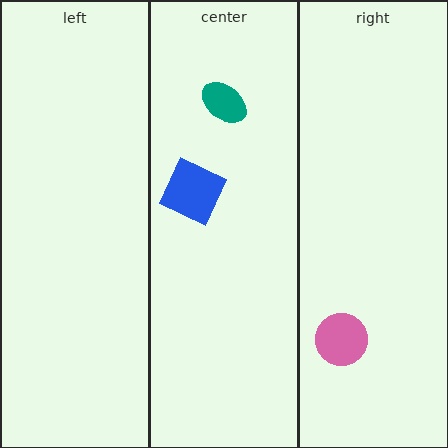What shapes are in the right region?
The pink circle.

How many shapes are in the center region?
2.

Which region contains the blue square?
The center region.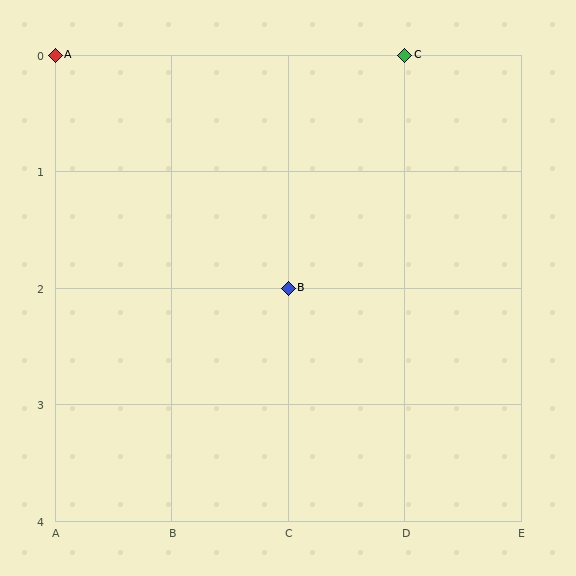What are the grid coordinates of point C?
Point C is at grid coordinates (D, 0).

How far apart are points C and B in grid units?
Points C and B are 1 column and 2 rows apart (about 2.2 grid units diagonally).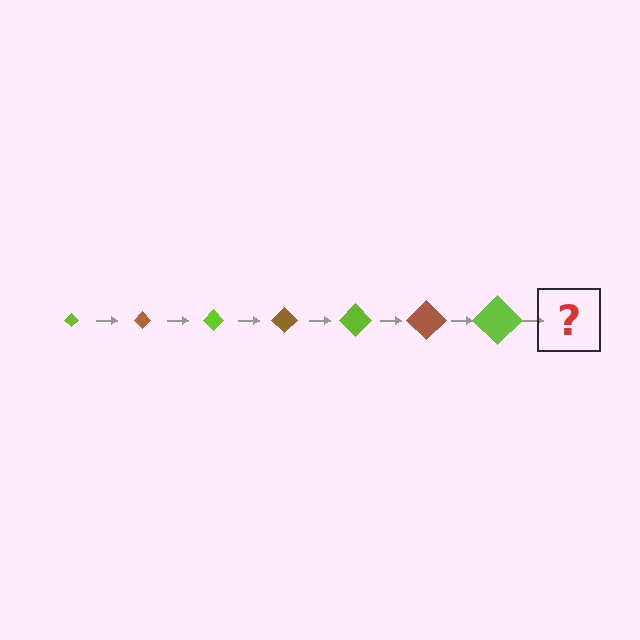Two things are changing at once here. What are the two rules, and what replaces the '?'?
The two rules are that the diamond grows larger each step and the color cycles through lime and brown. The '?' should be a brown diamond, larger than the previous one.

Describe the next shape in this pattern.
It should be a brown diamond, larger than the previous one.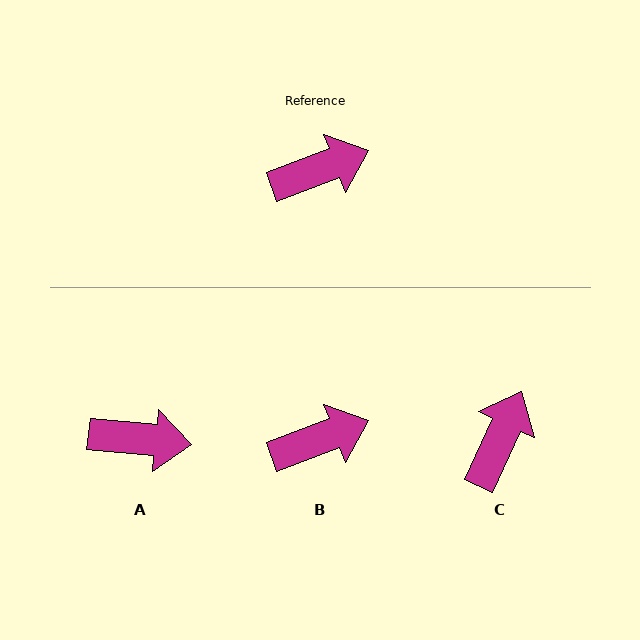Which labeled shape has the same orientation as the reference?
B.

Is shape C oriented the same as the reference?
No, it is off by about 45 degrees.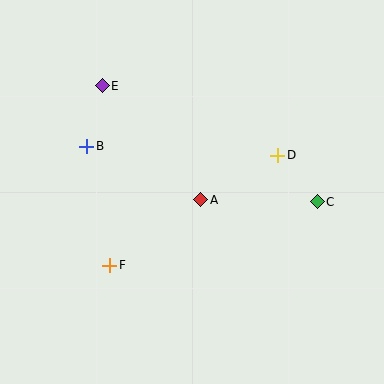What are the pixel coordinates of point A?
Point A is at (201, 200).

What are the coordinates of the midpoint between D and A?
The midpoint between D and A is at (239, 177).